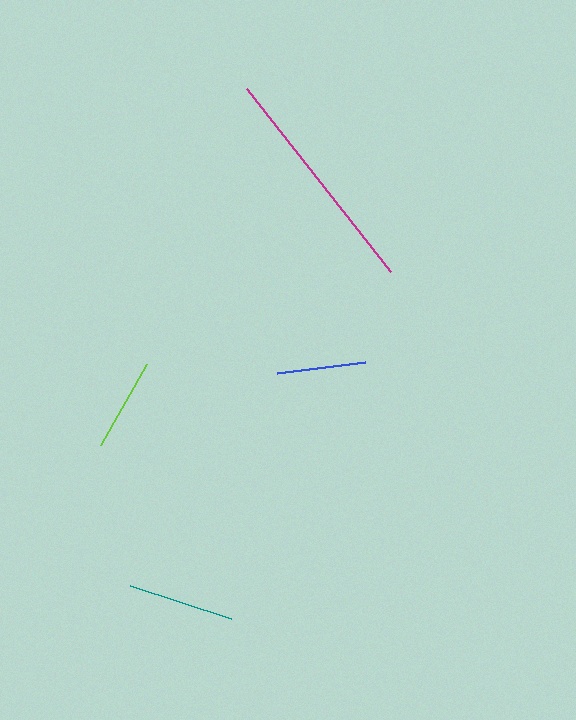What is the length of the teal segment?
The teal segment is approximately 106 pixels long.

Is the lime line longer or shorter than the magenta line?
The magenta line is longer than the lime line.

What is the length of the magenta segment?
The magenta segment is approximately 234 pixels long.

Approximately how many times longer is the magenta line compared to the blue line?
The magenta line is approximately 2.6 times the length of the blue line.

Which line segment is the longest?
The magenta line is the longest at approximately 234 pixels.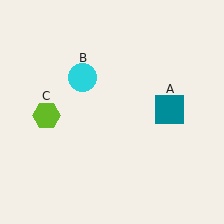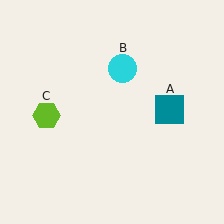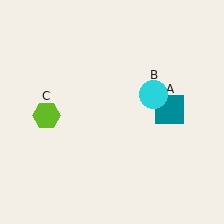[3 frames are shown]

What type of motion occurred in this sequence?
The cyan circle (object B) rotated clockwise around the center of the scene.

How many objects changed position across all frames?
1 object changed position: cyan circle (object B).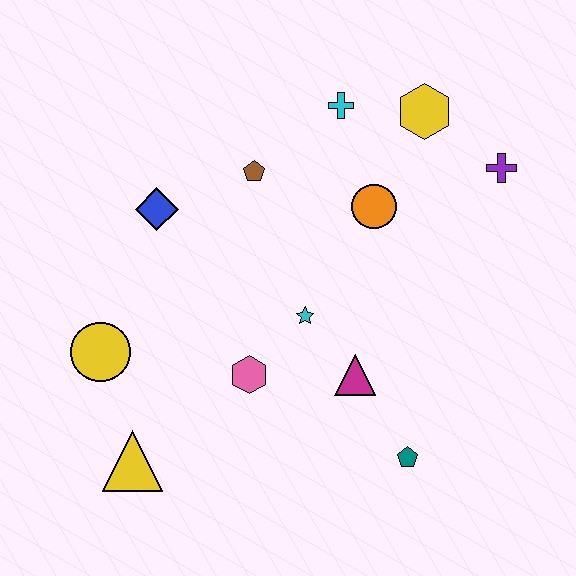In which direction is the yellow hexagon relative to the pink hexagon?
The yellow hexagon is above the pink hexagon.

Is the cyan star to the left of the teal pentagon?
Yes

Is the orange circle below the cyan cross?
Yes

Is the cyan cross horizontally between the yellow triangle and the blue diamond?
No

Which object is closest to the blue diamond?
The brown pentagon is closest to the blue diamond.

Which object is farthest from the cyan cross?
The yellow triangle is farthest from the cyan cross.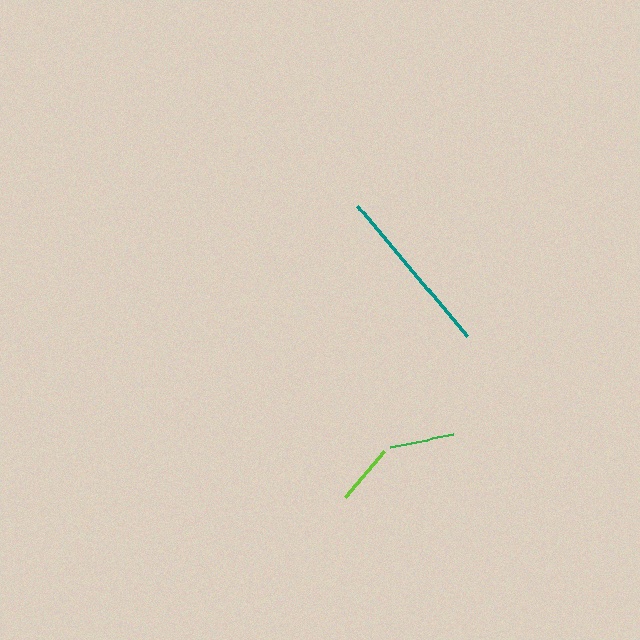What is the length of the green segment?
The green segment is approximately 64 pixels long.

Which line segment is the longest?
The teal line is the longest at approximately 171 pixels.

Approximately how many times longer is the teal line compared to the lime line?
The teal line is approximately 2.8 times the length of the lime line.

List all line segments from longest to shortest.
From longest to shortest: teal, green, lime.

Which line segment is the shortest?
The lime line is the shortest at approximately 60 pixels.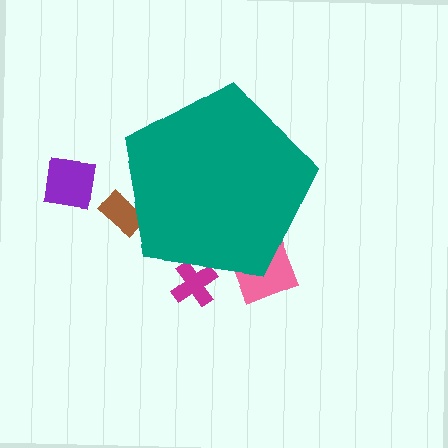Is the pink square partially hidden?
Yes, the pink square is partially hidden behind the teal pentagon.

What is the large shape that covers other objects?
A teal pentagon.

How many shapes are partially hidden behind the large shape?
3 shapes are partially hidden.